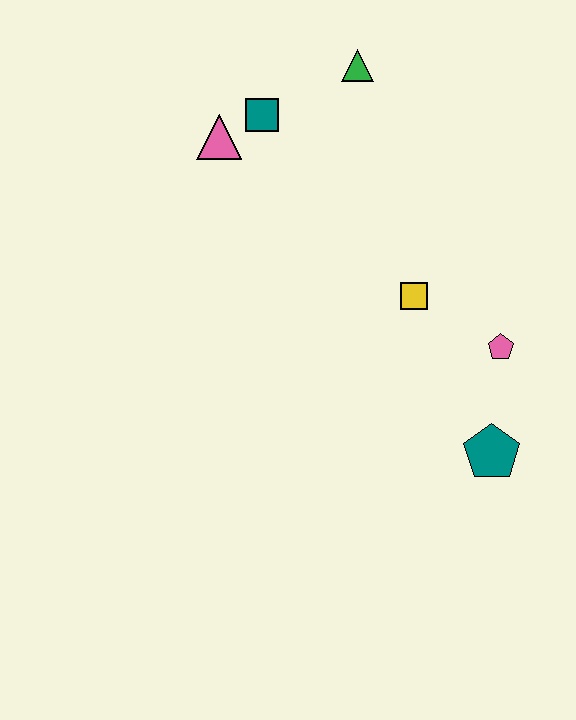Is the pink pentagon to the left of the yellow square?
No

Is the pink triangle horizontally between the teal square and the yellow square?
No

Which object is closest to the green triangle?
The teal square is closest to the green triangle.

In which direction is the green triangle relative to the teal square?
The green triangle is to the right of the teal square.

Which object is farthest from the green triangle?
The teal pentagon is farthest from the green triangle.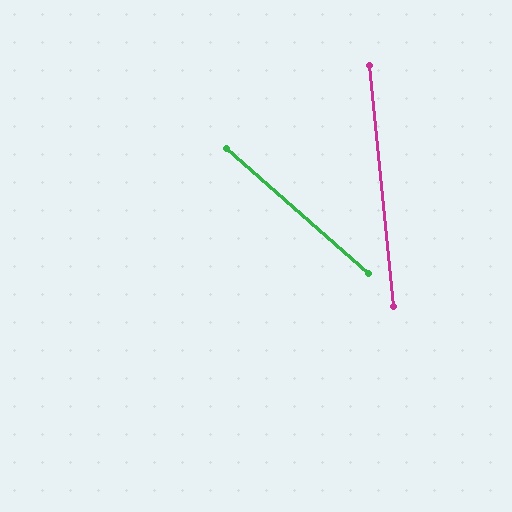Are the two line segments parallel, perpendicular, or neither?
Neither parallel nor perpendicular — they differ by about 43°.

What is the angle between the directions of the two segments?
Approximately 43 degrees.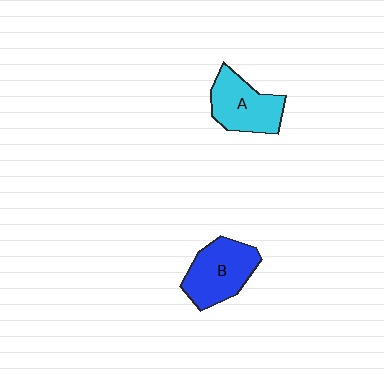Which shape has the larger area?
Shape B (blue).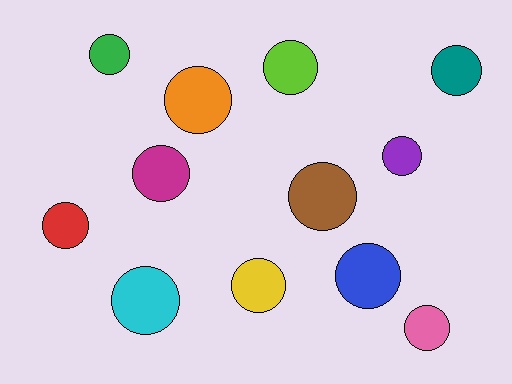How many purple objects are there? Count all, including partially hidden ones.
There is 1 purple object.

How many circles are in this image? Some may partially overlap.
There are 12 circles.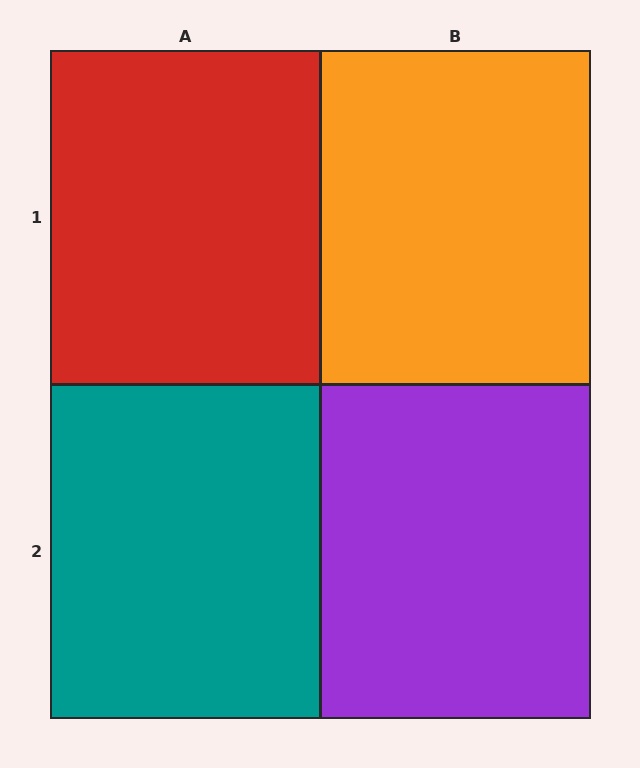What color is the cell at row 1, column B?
Orange.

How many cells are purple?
1 cell is purple.